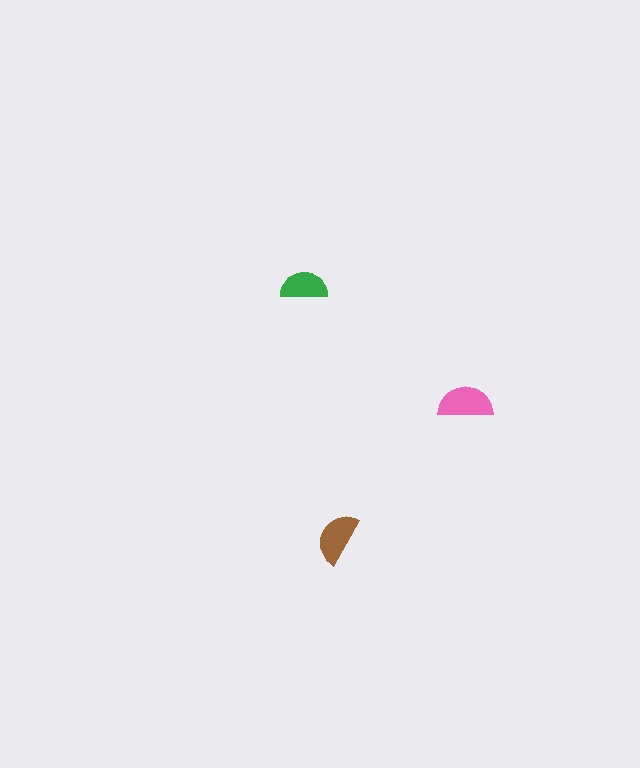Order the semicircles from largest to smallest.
the pink one, the brown one, the green one.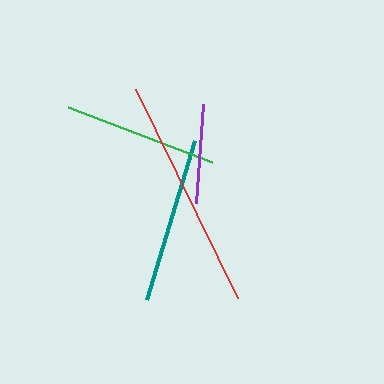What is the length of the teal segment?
The teal segment is approximately 166 pixels long.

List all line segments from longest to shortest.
From longest to shortest: red, teal, green, purple.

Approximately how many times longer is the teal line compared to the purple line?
The teal line is approximately 1.7 times the length of the purple line.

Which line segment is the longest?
The red line is the longest at approximately 233 pixels.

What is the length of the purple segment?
The purple segment is approximately 99 pixels long.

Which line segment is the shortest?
The purple line is the shortest at approximately 99 pixels.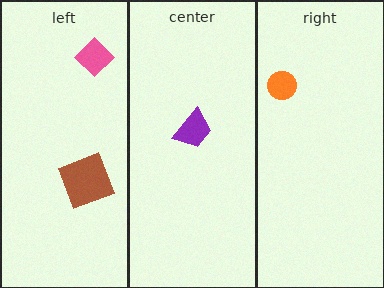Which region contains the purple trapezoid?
The center region.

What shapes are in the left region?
The brown square, the pink diamond.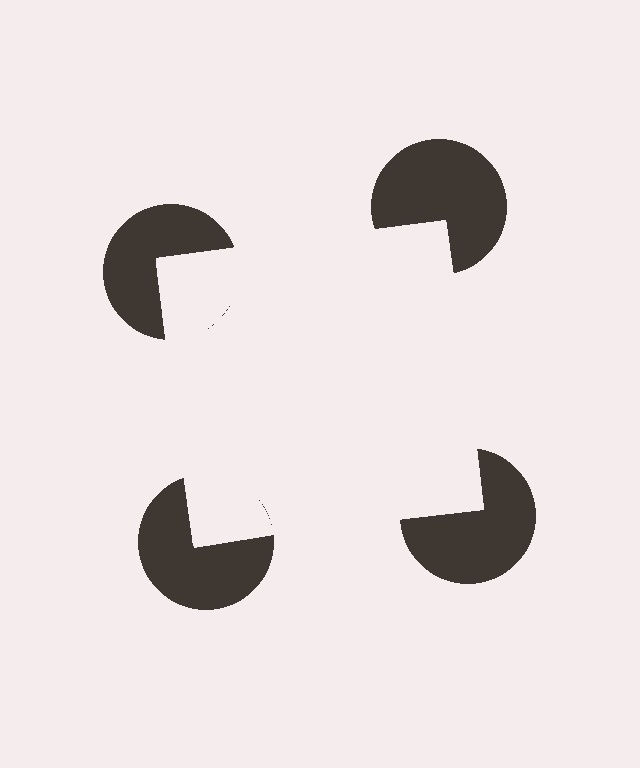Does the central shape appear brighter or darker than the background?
It typically appears slightly brighter than the background, even though no actual brightness change is drawn.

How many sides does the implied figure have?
4 sides.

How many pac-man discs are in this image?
There are 4 — one at each vertex of the illusory square.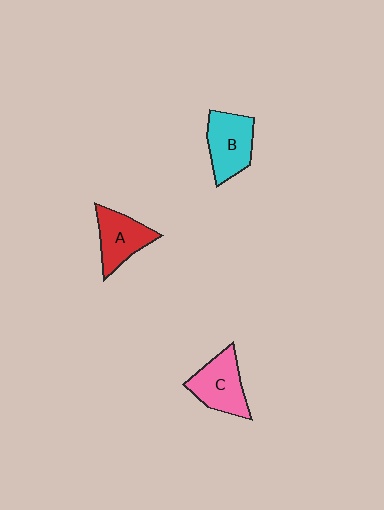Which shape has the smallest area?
Shape A (red).